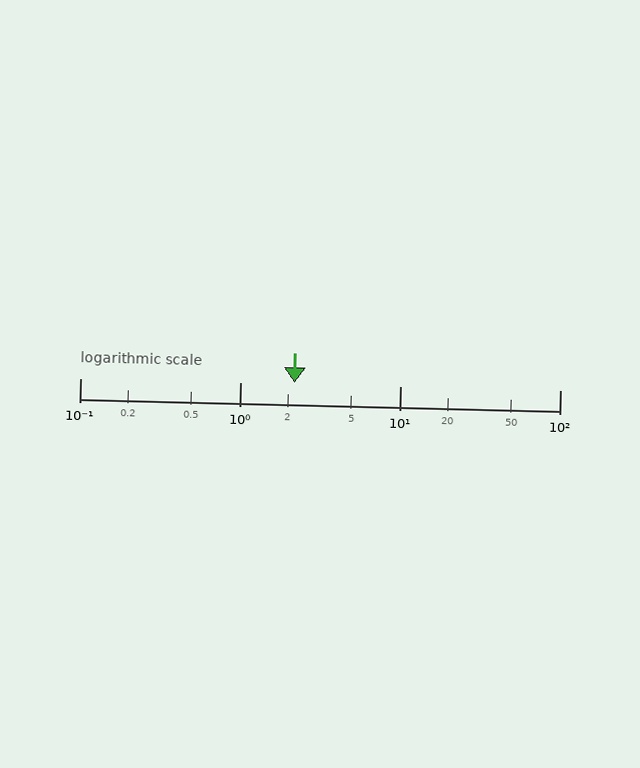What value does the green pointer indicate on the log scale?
The pointer indicates approximately 2.2.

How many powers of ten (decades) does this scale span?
The scale spans 3 decades, from 0.1 to 100.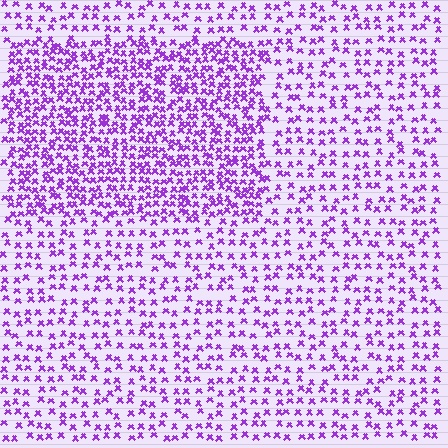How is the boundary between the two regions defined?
The boundary is defined by a change in element density (approximately 2.0x ratio). All elements are the same color, size, and shape.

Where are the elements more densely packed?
The elements are more densely packed inside the rectangle boundary.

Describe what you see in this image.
The image contains small purple elements arranged at two different densities. A rectangle-shaped region is visible where the elements are more densely packed than the surrounding area.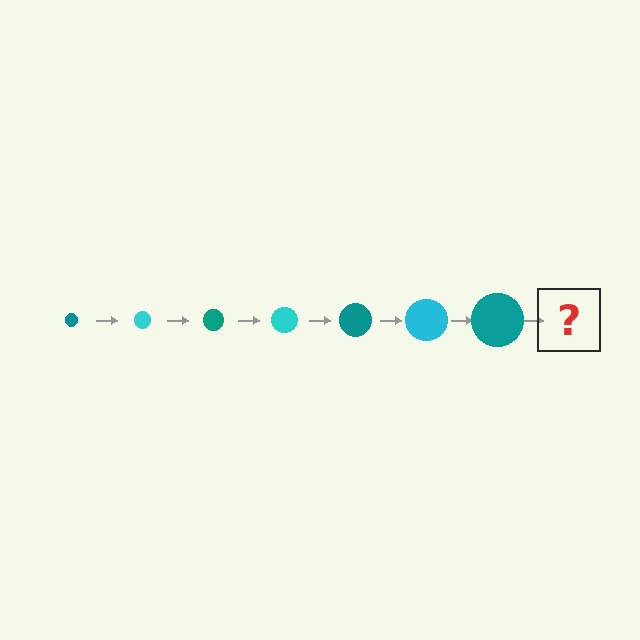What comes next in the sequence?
The next element should be a cyan circle, larger than the previous one.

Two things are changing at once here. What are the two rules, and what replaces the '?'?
The two rules are that the circle grows larger each step and the color cycles through teal and cyan. The '?' should be a cyan circle, larger than the previous one.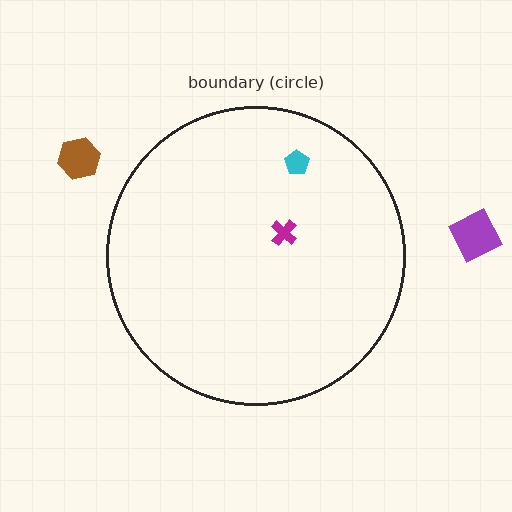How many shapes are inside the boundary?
2 inside, 2 outside.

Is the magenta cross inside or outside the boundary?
Inside.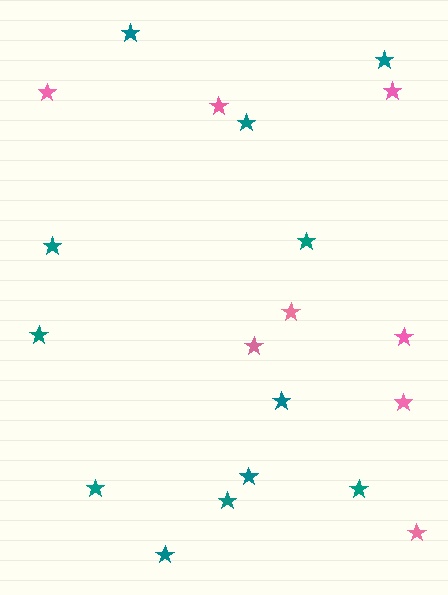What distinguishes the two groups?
There are 2 groups: one group of pink stars (8) and one group of teal stars (12).